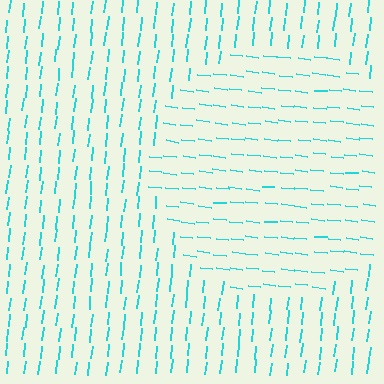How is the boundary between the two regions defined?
The boundary is defined purely by a change in line orientation (approximately 90 degrees difference). All lines are the same color and thickness.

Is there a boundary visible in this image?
Yes, there is a texture boundary formed by a change in line orientation.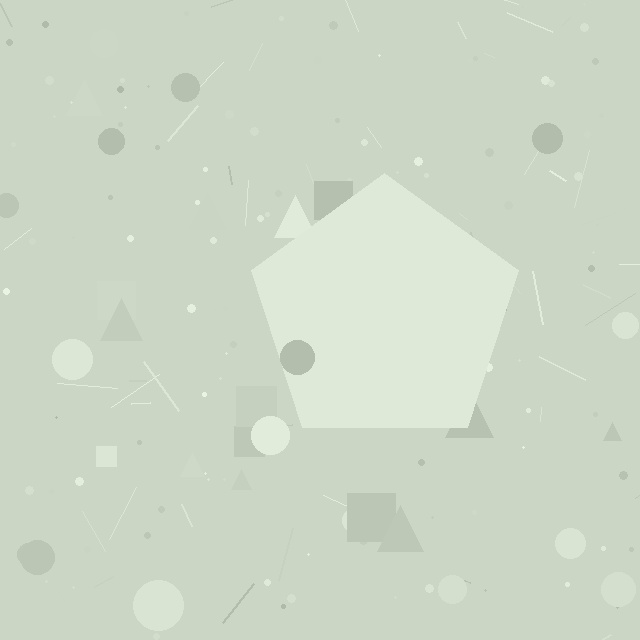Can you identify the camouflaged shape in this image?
The camouflaged shape is a pentagon.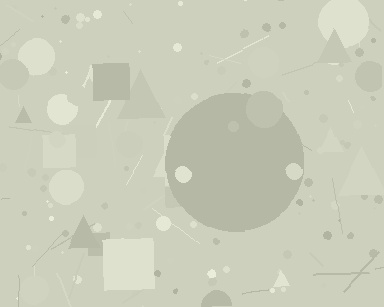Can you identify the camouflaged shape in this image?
The camouflaged shape is a circle.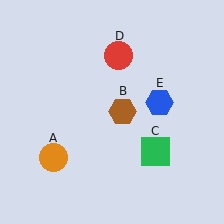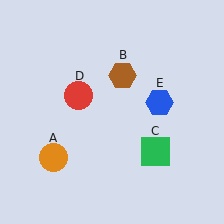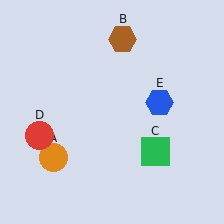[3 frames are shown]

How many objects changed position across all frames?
2 objects changed position: brown hexagon (object B), red circle (object D).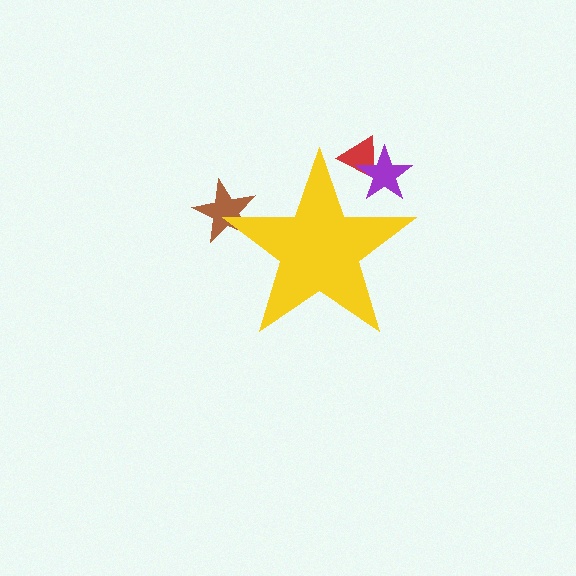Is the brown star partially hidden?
Yes, the brown star is partially hidden behind the yellow star.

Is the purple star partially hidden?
Yes, the purple star is partially hidden behind the yellow star.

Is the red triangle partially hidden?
Yes, the red triangle is partially hidden behind the yellow star.